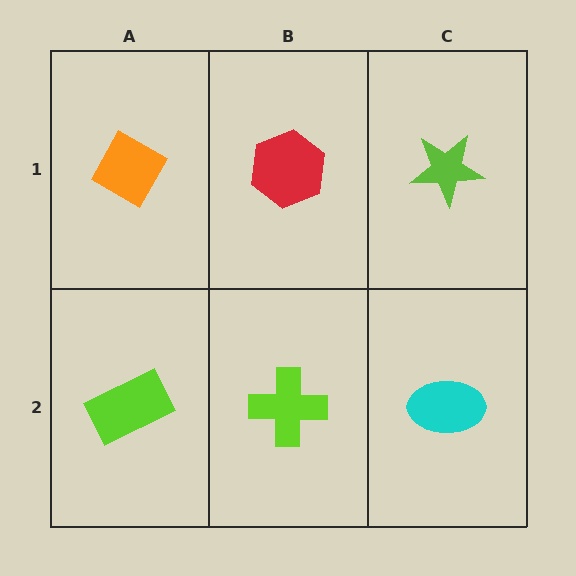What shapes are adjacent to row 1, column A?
A lime rectangle (row 2, column A), a red hexagon (row 1, column B).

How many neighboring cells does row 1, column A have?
2.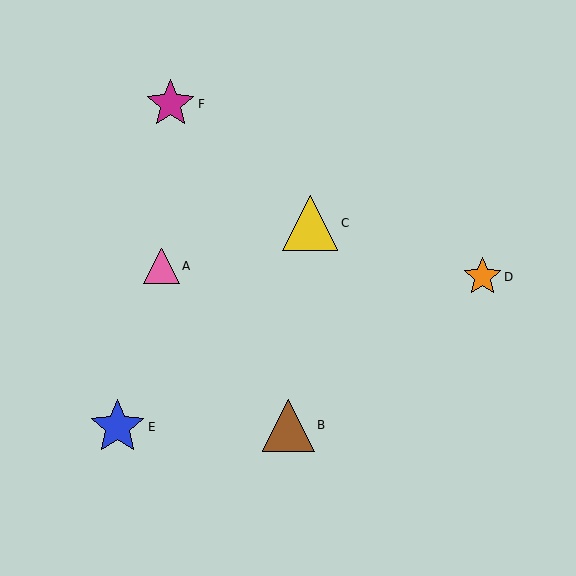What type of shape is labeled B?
Shape B is a brown triangle.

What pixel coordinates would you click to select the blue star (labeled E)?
Click at (117, 427) to select the blue star E.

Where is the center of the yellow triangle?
The center of the yellow triangle is at (310, 223).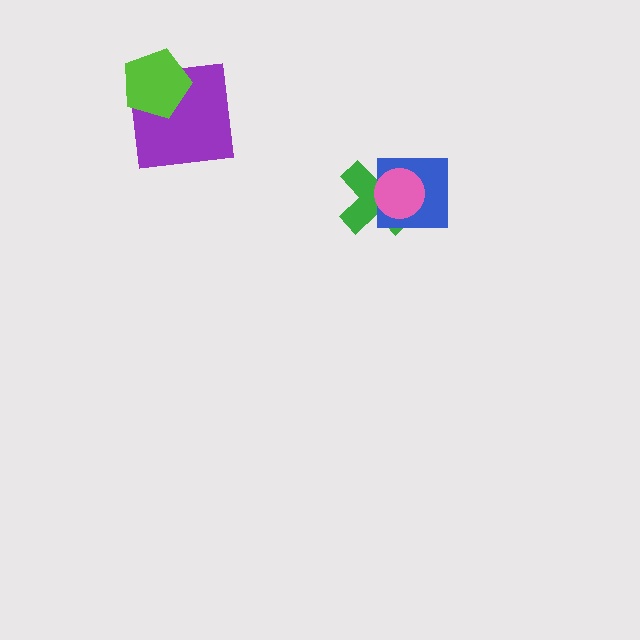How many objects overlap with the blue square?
2 objects overlap with the blue square.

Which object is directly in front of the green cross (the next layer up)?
The blue square is directly in front of the green cross.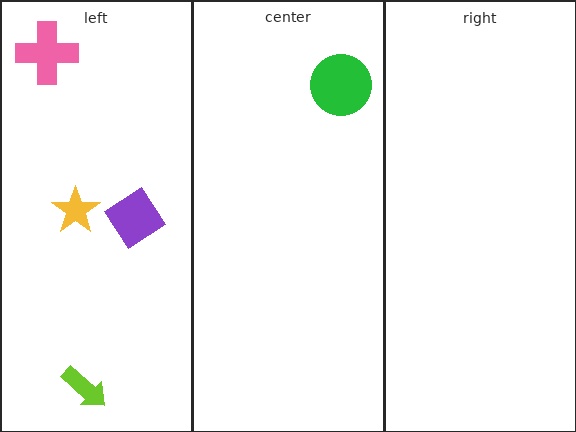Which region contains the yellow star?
The left region.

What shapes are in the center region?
The green circle.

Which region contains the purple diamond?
The left region.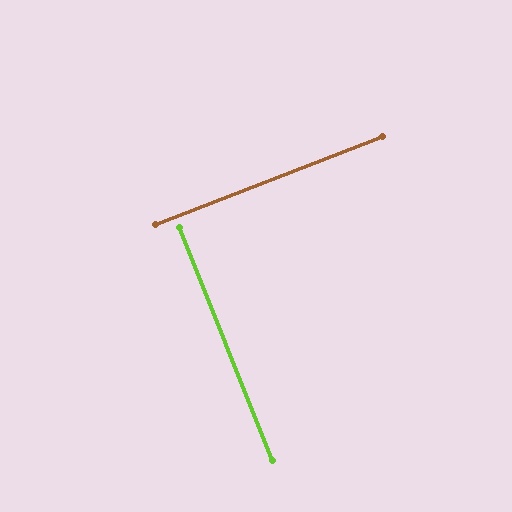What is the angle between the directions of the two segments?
Approximately 89 degrees.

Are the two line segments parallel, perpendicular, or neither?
Perpendicular — they meet at approximately 89°.